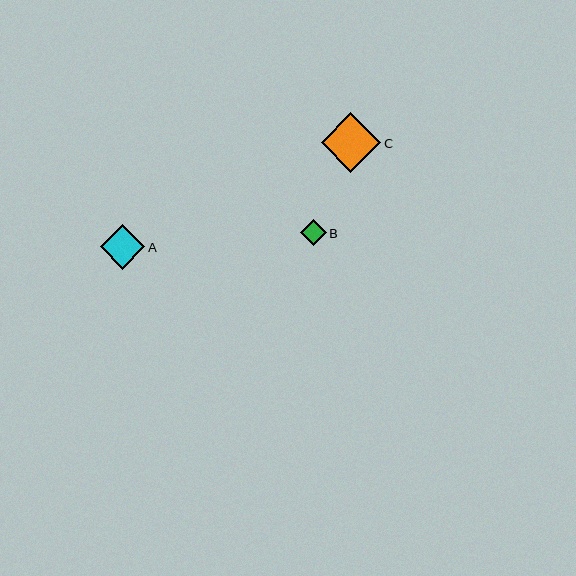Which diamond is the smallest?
Diamond B is the smallest with a size of approximately 26 pixels.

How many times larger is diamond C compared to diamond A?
Diamond C is approximately 1.3 times the size of diamond A.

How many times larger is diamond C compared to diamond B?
Diamond C is approximately 2.3 times the size of diamond B.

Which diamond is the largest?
Diamond C is the largest with a size of approximately 60 pixels.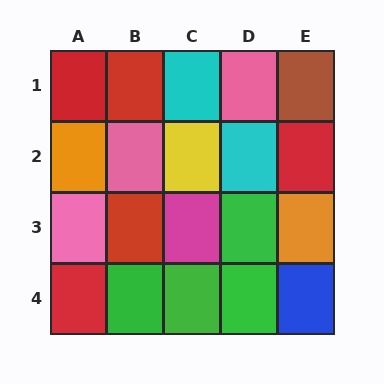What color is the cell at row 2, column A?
Orange.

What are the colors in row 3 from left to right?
Pink, red, magenta, green, orange.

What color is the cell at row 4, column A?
Red.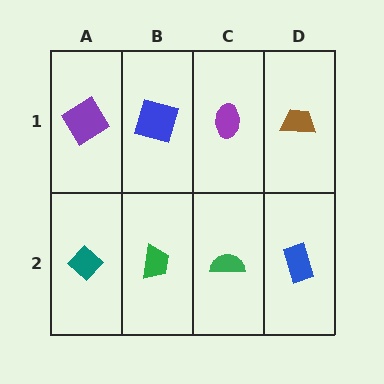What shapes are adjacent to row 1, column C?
A green semicircle (row 2, column C), a blue square (row 1, column B), a brown trapezoid (row 1, column D).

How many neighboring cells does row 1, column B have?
3.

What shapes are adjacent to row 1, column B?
A green trapezoid (row 2, column B), a purple diamond (row 1, column A), a purple ellipse (row 1, column C).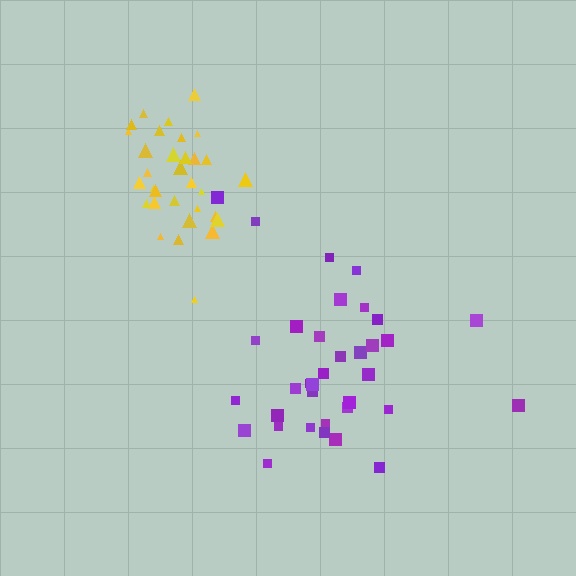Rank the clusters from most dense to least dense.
yellow, purple.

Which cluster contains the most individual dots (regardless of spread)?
Purple (35).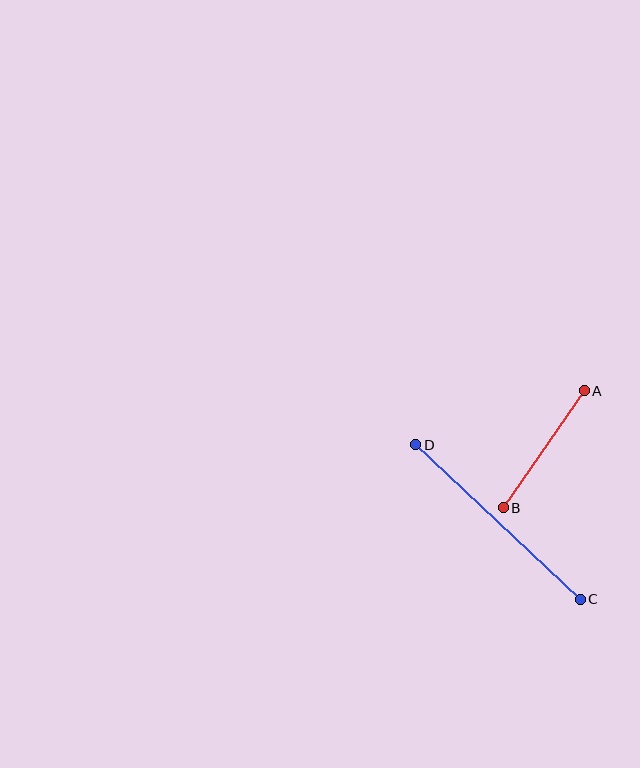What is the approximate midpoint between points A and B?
The midpoint is at approximately (544, 449) pixels.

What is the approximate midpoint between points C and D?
The midpoint is at approximately (498, 522) pixels.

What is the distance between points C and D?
The distance is approximately 225 pixels.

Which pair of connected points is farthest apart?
Points C and D are farthest apart.